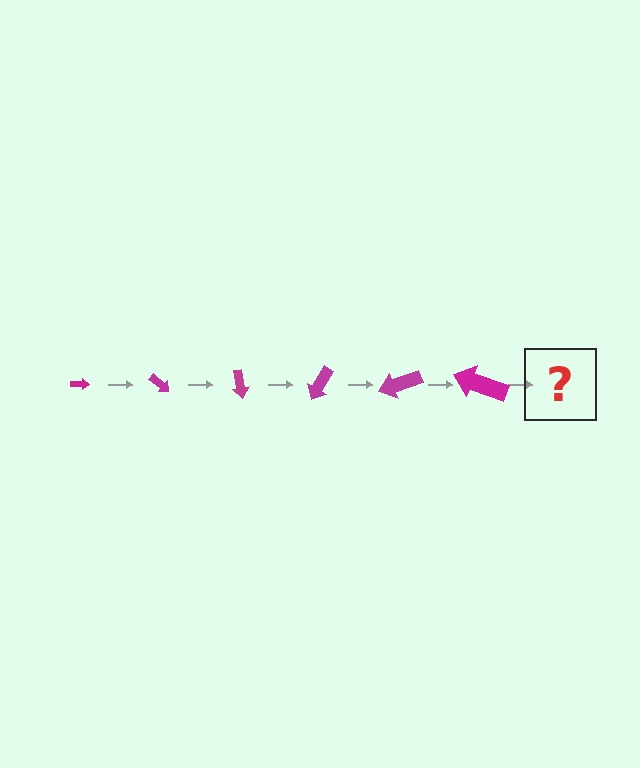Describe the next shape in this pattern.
It should be an arrow, larger than the previous one and rotated 240 degrees from the start.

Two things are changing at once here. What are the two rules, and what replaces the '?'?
The two rules are that the arrow grows larger each step and it rotates 40 degrees each step. The '?' should be an arrow, larger than the previous one and rotated 240 degrees from the start.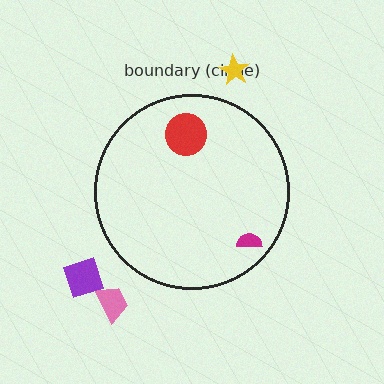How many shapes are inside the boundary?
2 inside, 3 outside.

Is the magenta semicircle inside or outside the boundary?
Inside.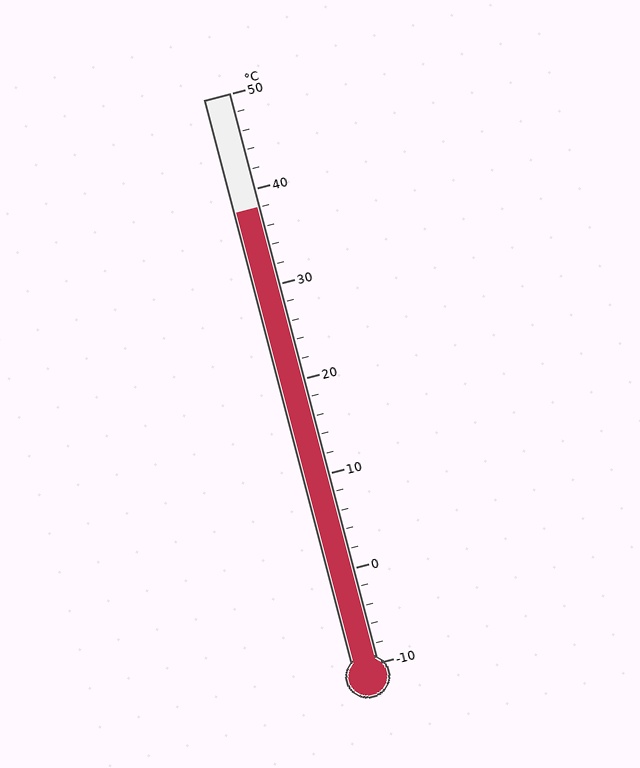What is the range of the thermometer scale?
The thermometer scale ranges from -10°C to 50°C.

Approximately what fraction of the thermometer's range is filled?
The thermometer is filled to approximately 80% of its range.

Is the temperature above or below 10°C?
The temperature is above 10°C.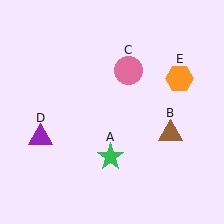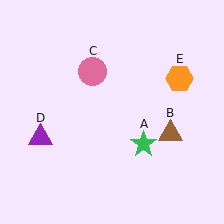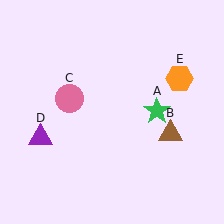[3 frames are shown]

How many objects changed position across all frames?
2 objects changed position: green star (object A), pink circle (object C).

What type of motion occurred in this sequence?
The green star (object A), pink circle (object C) rotated counterclockwise around the center of the scene.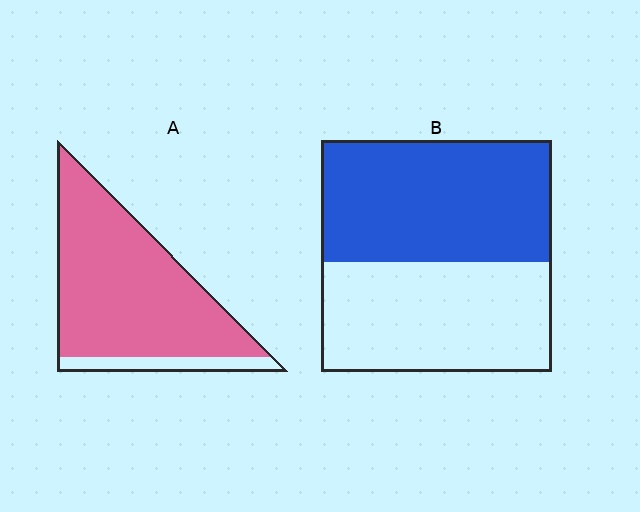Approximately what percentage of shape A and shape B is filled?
A is approximately 90% and B is approximately 55%.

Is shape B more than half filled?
Roughly half.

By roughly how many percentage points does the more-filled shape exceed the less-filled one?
By roughly 35 percentage points (A over B).